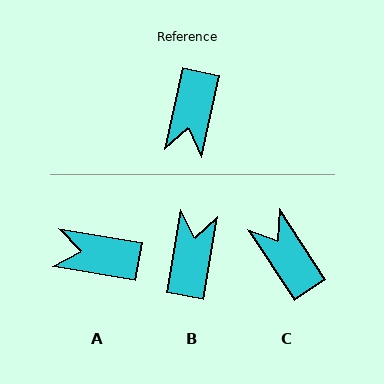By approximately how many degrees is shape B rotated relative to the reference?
Approximately 177 degrees clockwise.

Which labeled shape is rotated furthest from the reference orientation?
B, about 177 degrees away.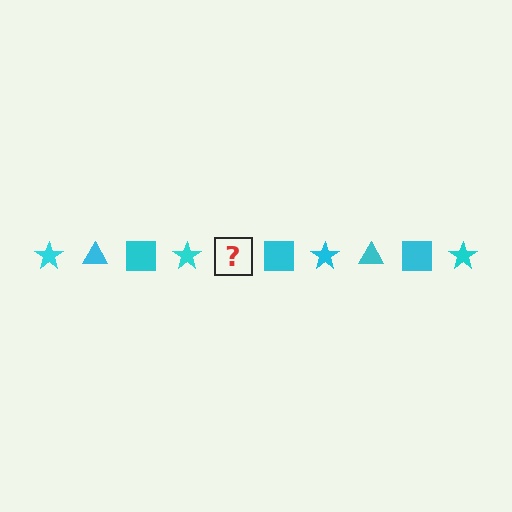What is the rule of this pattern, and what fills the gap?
The rule is that the pattern cycles through star, triangle, square shapes in cyan. The gap should be filled with a cyan triangle.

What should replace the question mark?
The question mark should be replaced with a cyan triangle.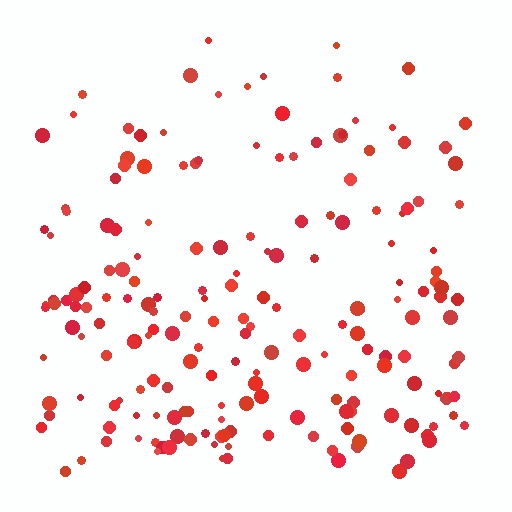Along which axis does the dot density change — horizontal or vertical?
Vertical.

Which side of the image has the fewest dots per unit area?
The top.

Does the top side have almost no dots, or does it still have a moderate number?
Still a moderate number, just noticeably fewer than the bottom.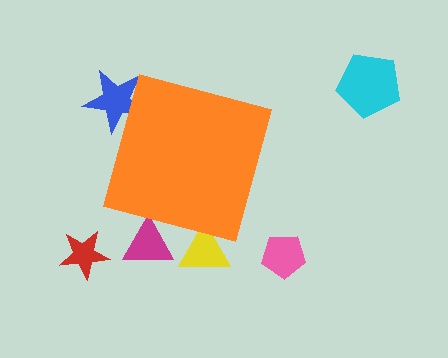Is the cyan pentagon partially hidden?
No, the cyan pentagon is fully visible.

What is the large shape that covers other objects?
An orange diamond.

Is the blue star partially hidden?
Yes, the blue star is partially hidden behind the orange diamond.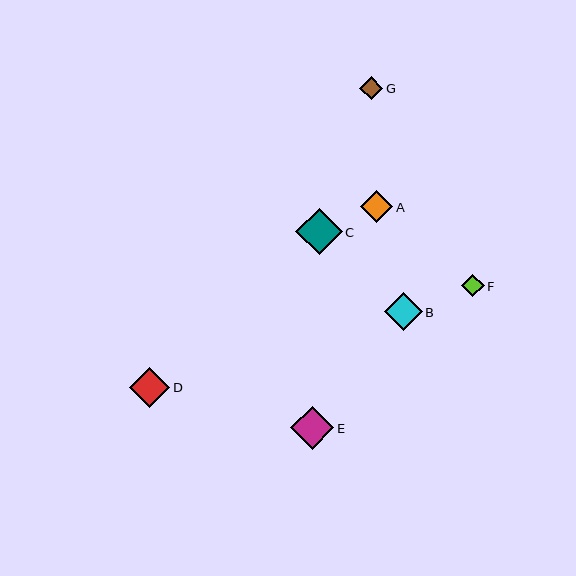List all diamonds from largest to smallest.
From largest to smallest: C, E, D, B, A, G, F.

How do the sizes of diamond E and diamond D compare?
Diamond E and diamond D are approximately the same size.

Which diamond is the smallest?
Diamond F is the smallest with a size of approximately 23 pixels.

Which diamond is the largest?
Diamond C is the largest with a size of approximately 47 pixels.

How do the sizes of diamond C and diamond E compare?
Diamond C and diamond E are approximately the same size.